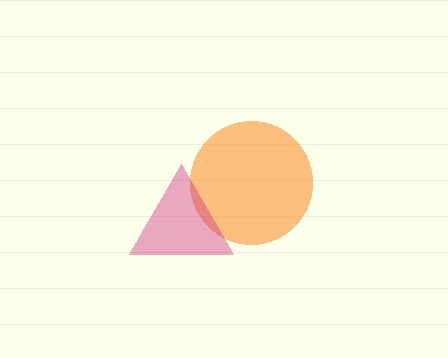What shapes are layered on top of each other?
The layered shapes are: an orange circle, a magenta triangle.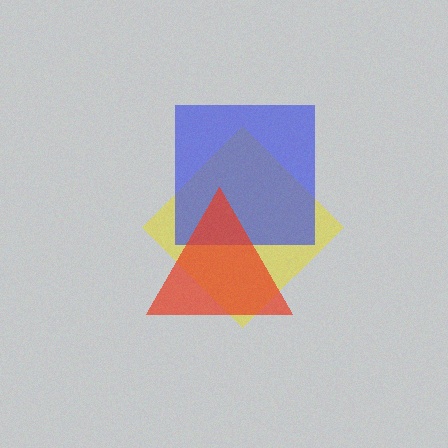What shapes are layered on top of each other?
The layered shapes are: a yellow diamond, a blue square, a red triangle.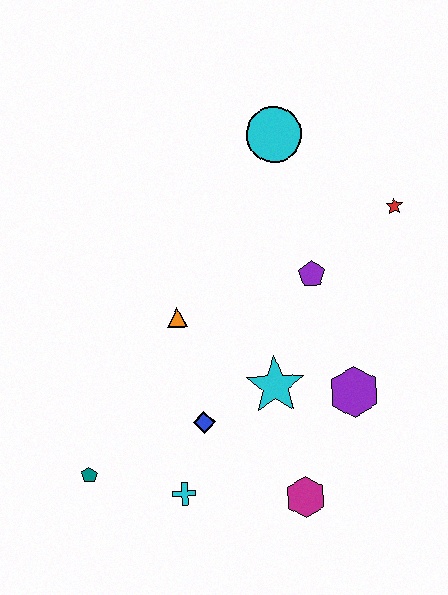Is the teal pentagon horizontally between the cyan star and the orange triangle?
No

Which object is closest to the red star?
The purple pentagon is closest to the red star.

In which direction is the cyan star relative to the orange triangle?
The cyan star is to the right of the orange triangle.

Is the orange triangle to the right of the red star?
No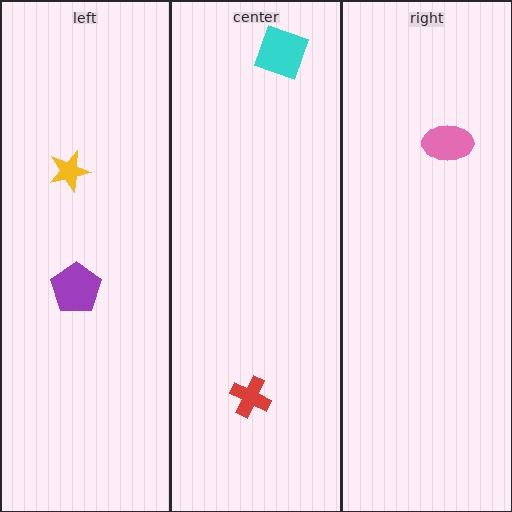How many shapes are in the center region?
2.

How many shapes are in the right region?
1.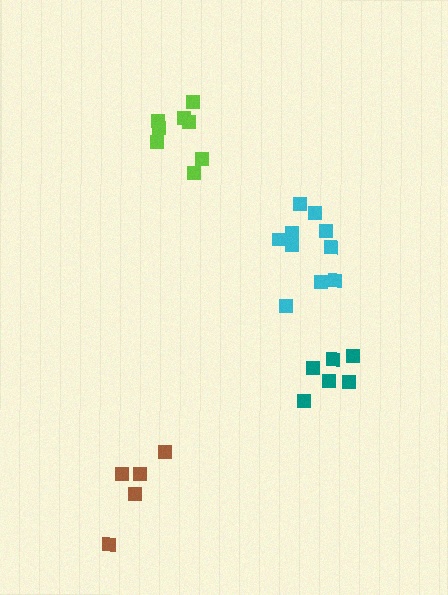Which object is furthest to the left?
The brown cluster is leftmost.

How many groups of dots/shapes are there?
There are 4 groups.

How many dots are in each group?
Group 1: 5 dots, Group 2: 10 dots, Group 3: 6 dots, Group 4: 8 dots (29 total).